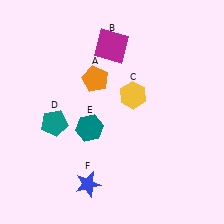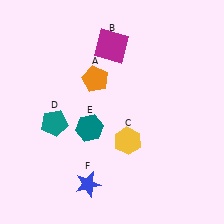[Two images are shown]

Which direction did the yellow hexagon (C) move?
The yellow hexagon (C) moved down.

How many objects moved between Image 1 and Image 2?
1 object moved between the two images.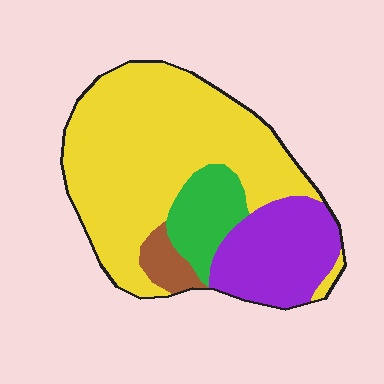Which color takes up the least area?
Brown, at roughly 5%.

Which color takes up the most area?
Yellow, at roughly 60%.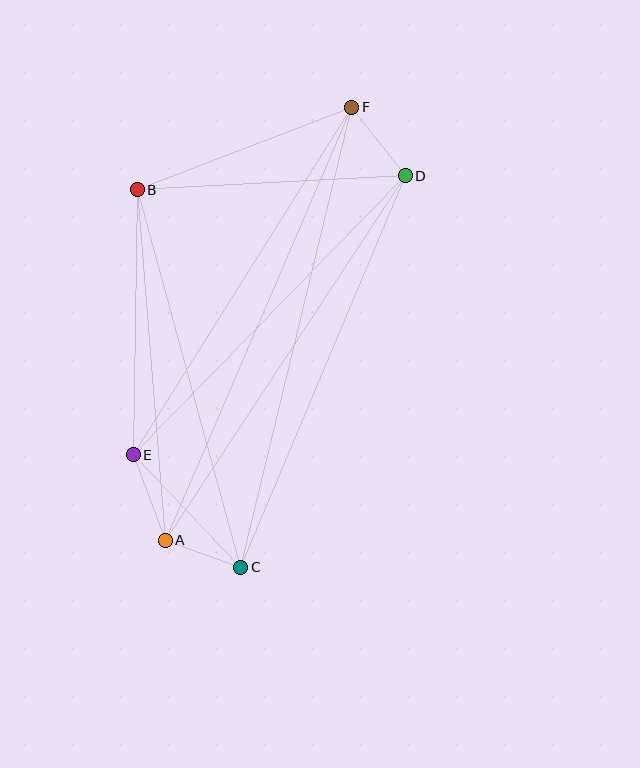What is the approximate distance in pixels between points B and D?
The distance between B and D is approximately 269 pixels.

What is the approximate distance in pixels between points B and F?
The distance between B and F is approximately 230 pixels.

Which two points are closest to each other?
Points A and C are closest to each other.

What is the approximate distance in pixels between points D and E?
The distance between D and E is approximately 390 pixels.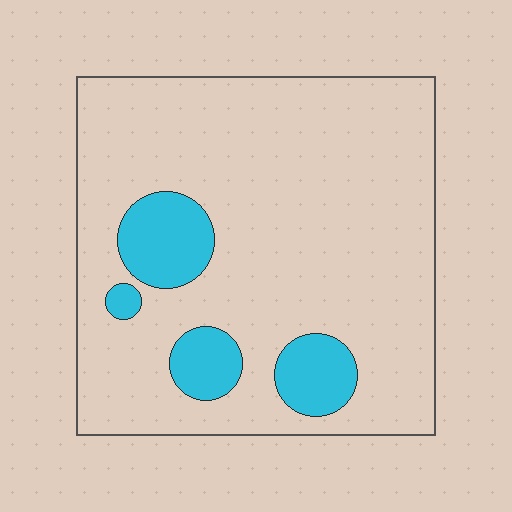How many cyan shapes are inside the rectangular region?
4.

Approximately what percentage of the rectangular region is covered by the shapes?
Approximately 15%.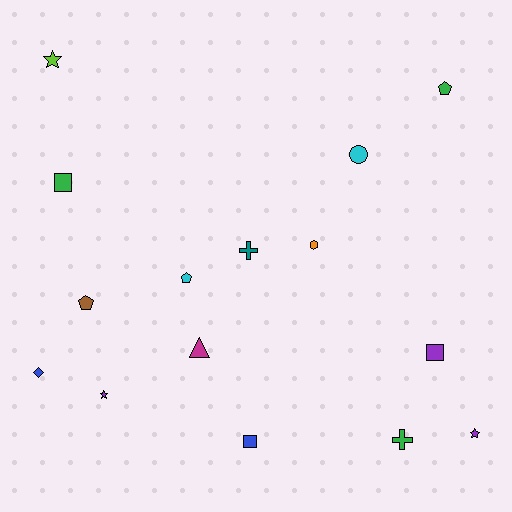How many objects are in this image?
There are 15 objects.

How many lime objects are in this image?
There is 1 lime object.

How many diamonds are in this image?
There is 1 diamond.